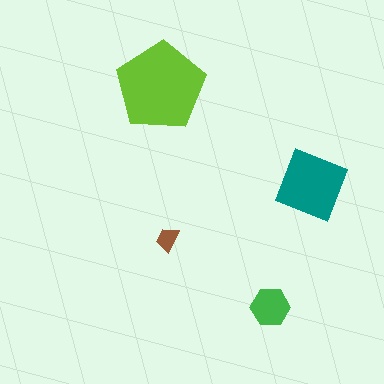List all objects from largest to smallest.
The lime pentagon, the teal square, the green hexagon, the brown trapezoid.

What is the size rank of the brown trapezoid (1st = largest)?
4th.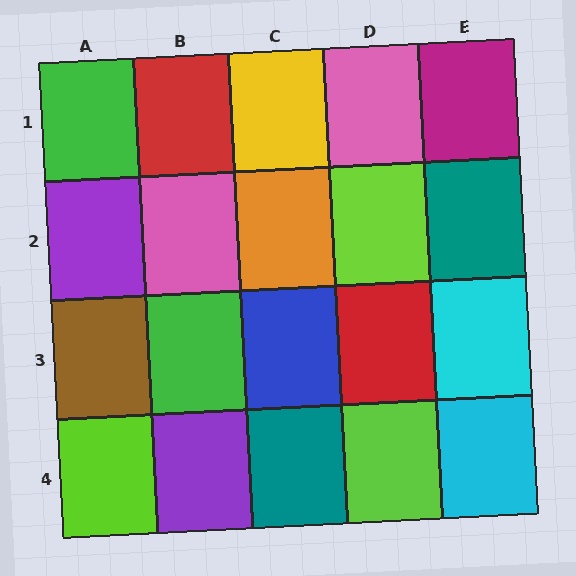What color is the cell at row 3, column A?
Brown.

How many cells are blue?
1 cell is blue.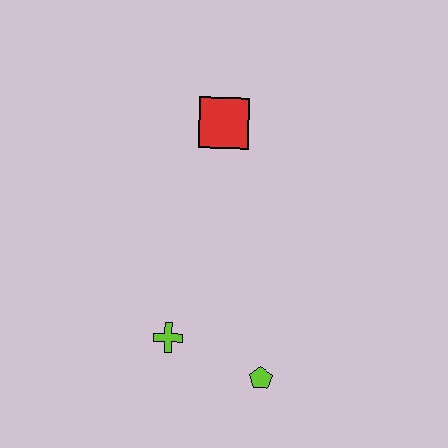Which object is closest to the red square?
The lime cross is closest to the red square.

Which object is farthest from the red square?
The lime pentagon is farthest from the red square.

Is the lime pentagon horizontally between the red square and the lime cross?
No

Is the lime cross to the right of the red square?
No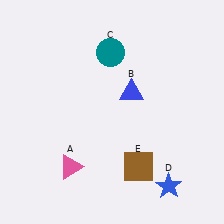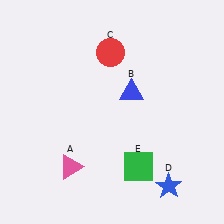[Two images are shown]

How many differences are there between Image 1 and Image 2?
There are 2 differences between the two images.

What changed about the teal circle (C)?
In Image 1, C is teal. In Image 2, it changed to red.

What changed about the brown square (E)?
In Image 1, E is brown. In Image 2, it changed to green.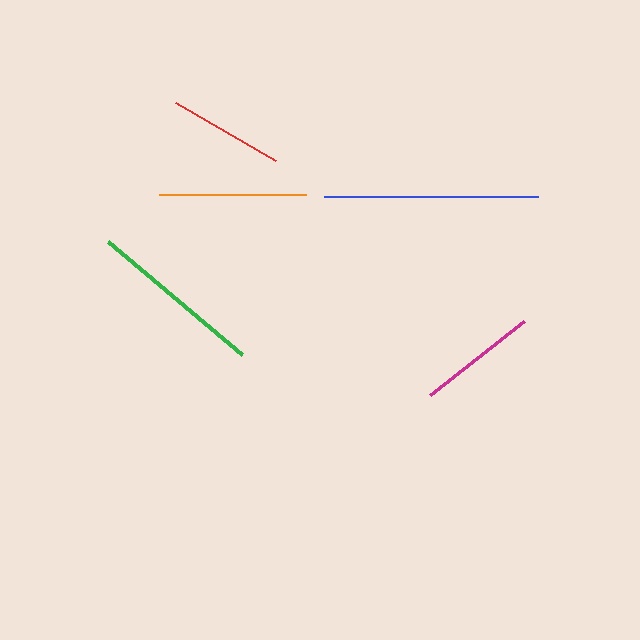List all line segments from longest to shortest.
From longest to shortest: blue, green, orange, magenta, red.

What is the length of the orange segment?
The orange segment is approximately 147 pixels long.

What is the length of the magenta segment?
The magenta segment is approximately 120 pixels long.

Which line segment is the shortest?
The red line is the shortest at approximately 115 pixels.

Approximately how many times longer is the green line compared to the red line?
The green line is approximately 1.5 times the length of the red line.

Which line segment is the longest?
The blue line is the longest at approximately 214 pixels.